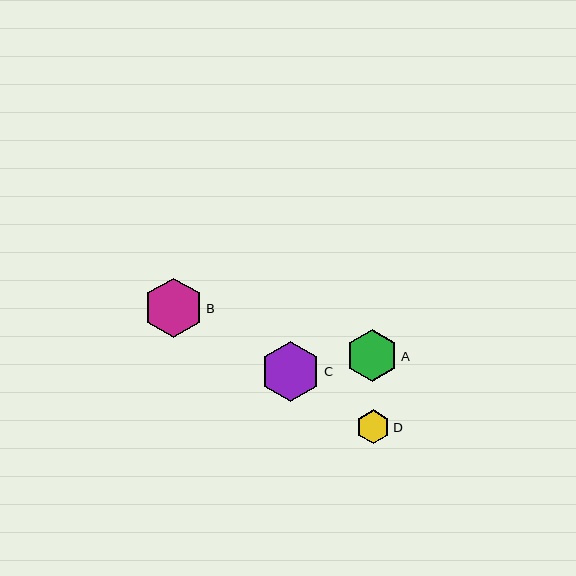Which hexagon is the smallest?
Hexagon D is the smallest with a size of approximately 34 pixels.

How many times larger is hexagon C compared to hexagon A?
Hexagon C is approximately 1.2 times the size of hexagon A.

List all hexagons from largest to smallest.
From largest to smallest: C, B, A, D.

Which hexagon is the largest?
Hexagon C is the largest with a size of approximately 60 pixels.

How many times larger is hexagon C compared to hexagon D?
Hexagon C is approximately 1.8 times the size of hexagon D.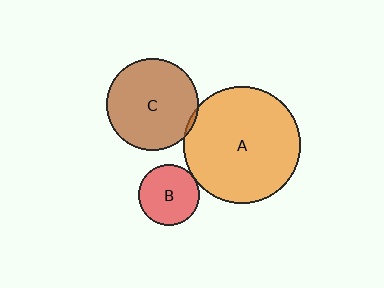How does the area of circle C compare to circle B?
Approximately 2.3 times.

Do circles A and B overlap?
Yes.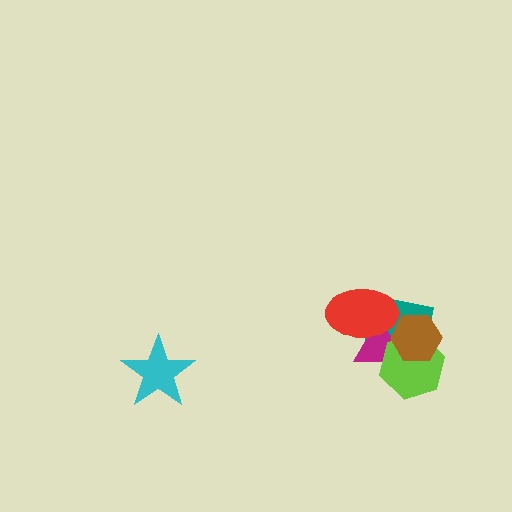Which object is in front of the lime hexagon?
The brown hexagon is in front of the lime hexagon.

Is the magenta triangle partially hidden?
Yes, it is partially covered by another shape.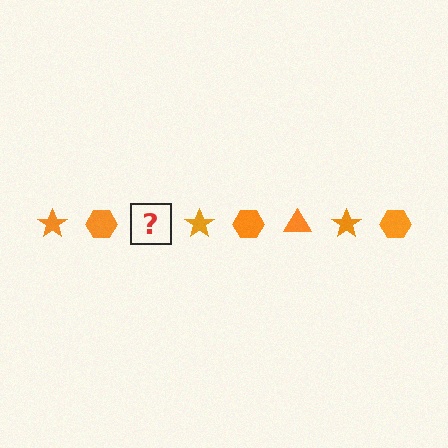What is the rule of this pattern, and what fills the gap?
The rule is that the pattern cycles through star, hexagon, triangle shapes in orange. The gap should be filled with an orange triangle.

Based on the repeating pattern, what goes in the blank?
The blank should be an orange triangle.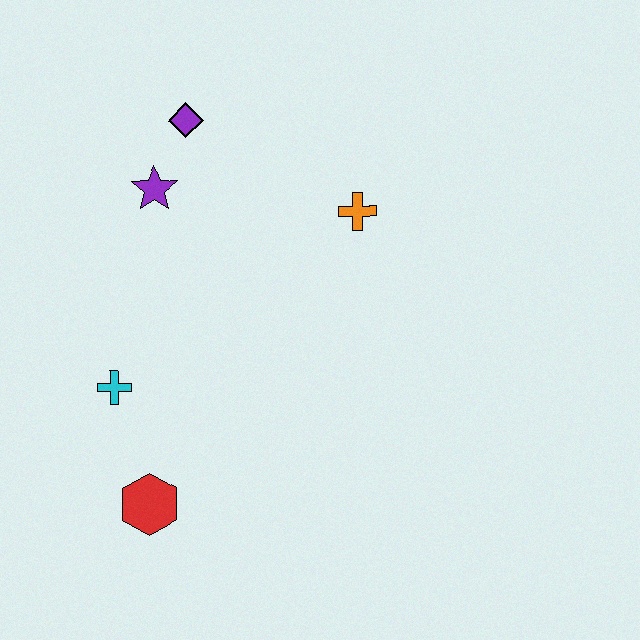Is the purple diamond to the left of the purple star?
No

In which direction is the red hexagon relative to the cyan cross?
The red hexagon is below the cyan cross.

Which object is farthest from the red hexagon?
The purple diamond is farthest from the red hexagon.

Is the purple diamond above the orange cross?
Yes